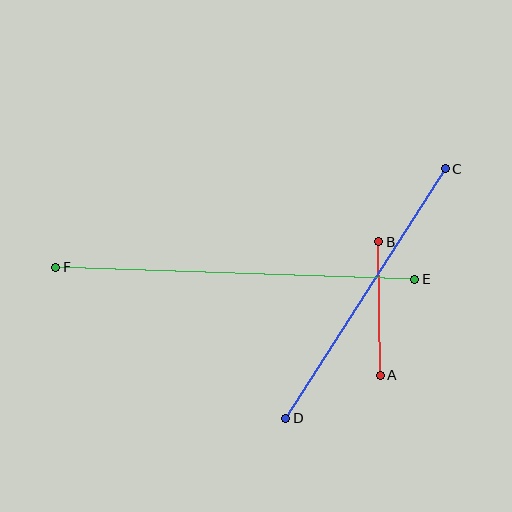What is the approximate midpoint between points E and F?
The midpoint is at approximately (235, 273) pixels.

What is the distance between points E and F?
The distance is approximately 359 pixels.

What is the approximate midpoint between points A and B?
The midpoint is at approximately (380, 308) pixels.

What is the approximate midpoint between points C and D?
The midpoint is at approximately (366, 294) pixels.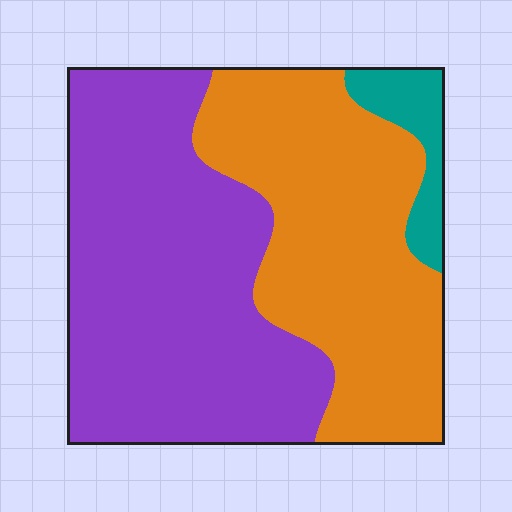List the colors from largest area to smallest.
From largest to smallest: purple, orange, teal.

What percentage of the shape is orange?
Orange takes up about two fifths (2/5) of the shape.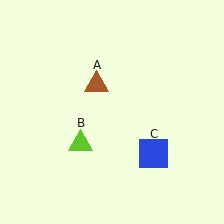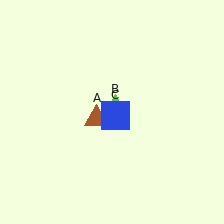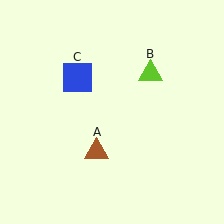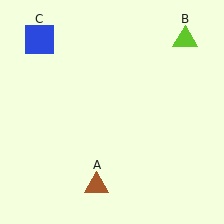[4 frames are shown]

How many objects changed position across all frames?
3 objects changed position: brown triangle (object A), lime triangle (object B), blue square (object C).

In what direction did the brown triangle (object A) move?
The brown triangle (object A) moved down.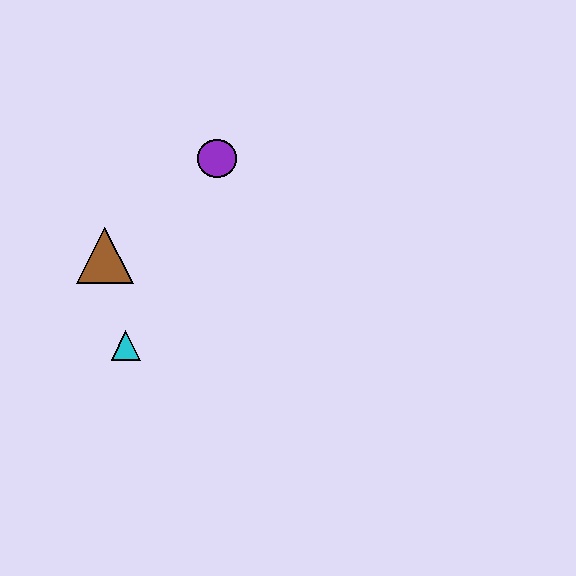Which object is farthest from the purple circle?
The cyan triangle is farthest from the purple circle.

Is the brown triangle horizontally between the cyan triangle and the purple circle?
No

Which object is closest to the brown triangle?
The cyan triangle is closest to the brown triangle.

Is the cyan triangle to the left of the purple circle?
Yes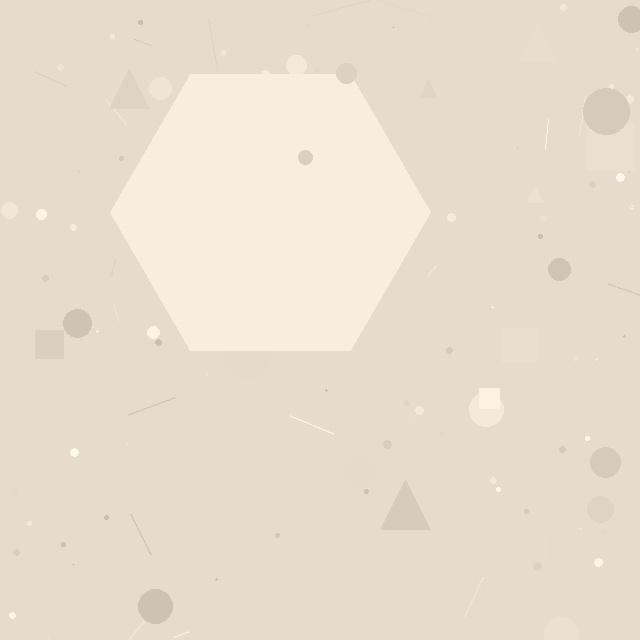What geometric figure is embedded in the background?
A hexagon is embedded in the background.